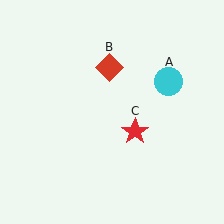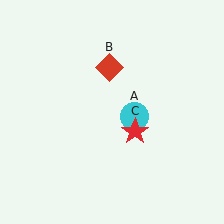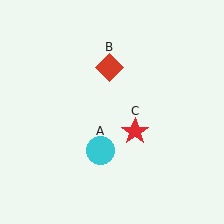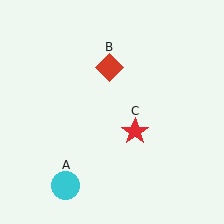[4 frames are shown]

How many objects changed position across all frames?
1 object changed position: cyan circle (object A).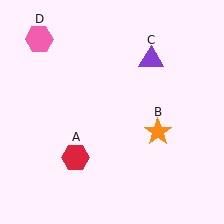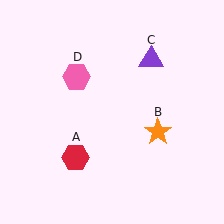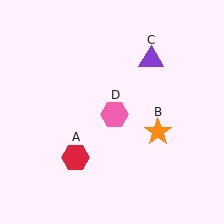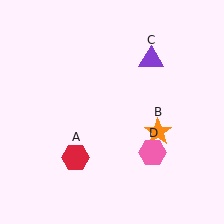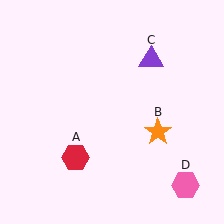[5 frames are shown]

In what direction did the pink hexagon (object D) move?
The pink hexagon (object D) moved down and to the right.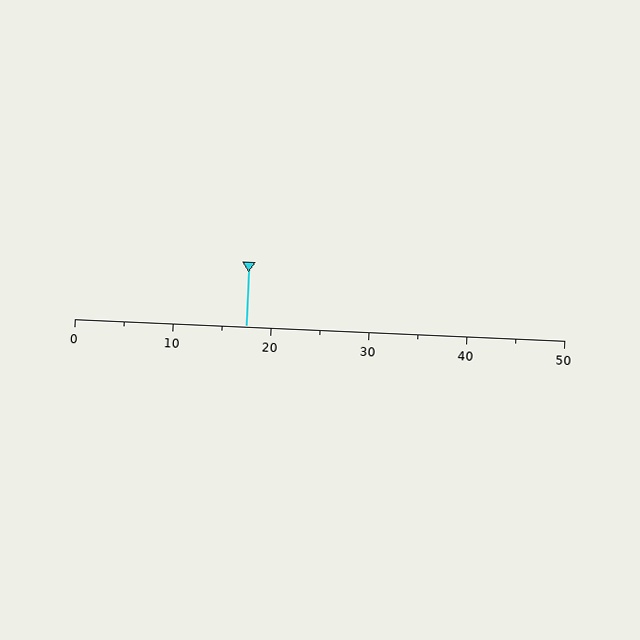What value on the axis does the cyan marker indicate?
The marker indicates approximately 17.5.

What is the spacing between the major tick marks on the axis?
The major ticks are spaced 10 apart.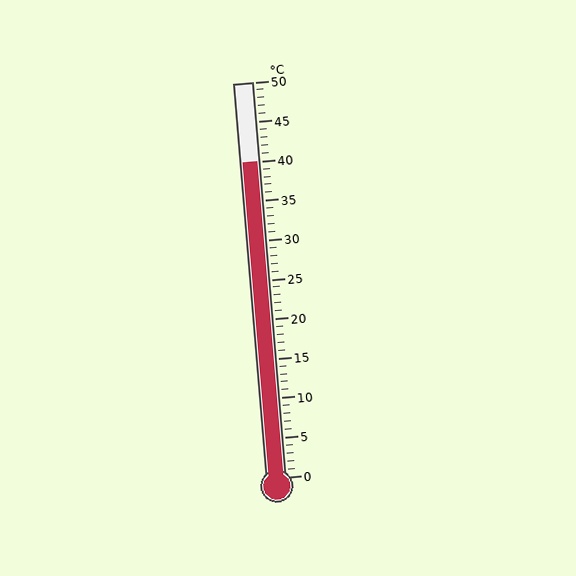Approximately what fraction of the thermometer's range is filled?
The thermometer is filled to approximately 80% of its range.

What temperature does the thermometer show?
The thermometer shows approximately 40°C.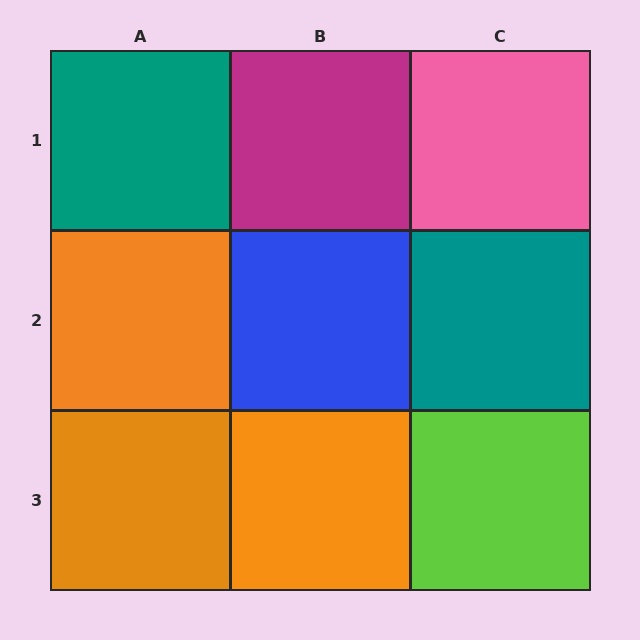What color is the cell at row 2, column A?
Orange.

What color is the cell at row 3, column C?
Lime.